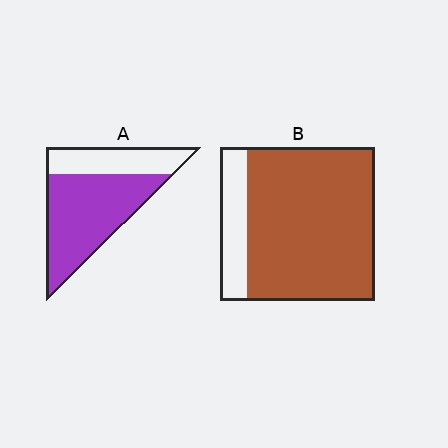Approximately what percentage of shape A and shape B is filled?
A is approximately 70% and B is approximately 85%.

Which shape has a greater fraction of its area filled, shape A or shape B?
Shape B.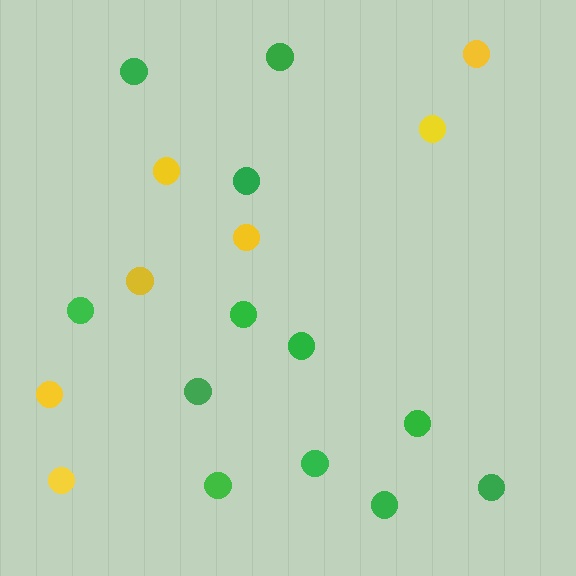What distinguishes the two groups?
There are 2 groups: one group of green circles (12) and one group of yellow circles (7).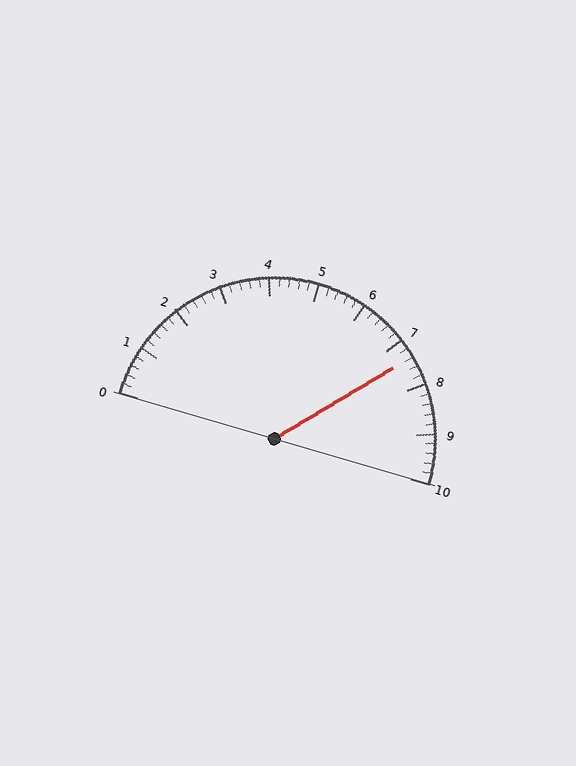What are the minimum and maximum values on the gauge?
The gauge ranges from 0 to 10.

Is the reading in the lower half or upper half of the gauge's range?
The reading is in the upper half of the range (0 to 10).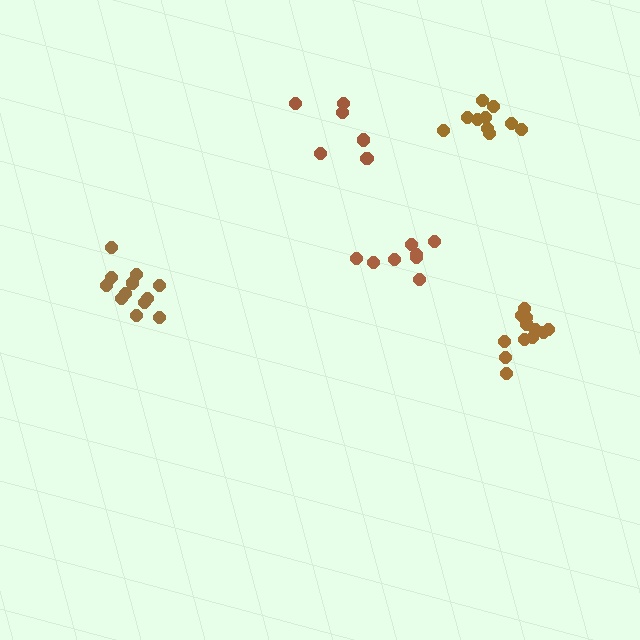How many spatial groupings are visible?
There are 5 spatial groupings.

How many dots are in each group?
Group 1: 12 dots, Group 2: 8 dots, Group 3: 10 dots, Group 4: 12 dots, Group 5: 6 dots (48 total).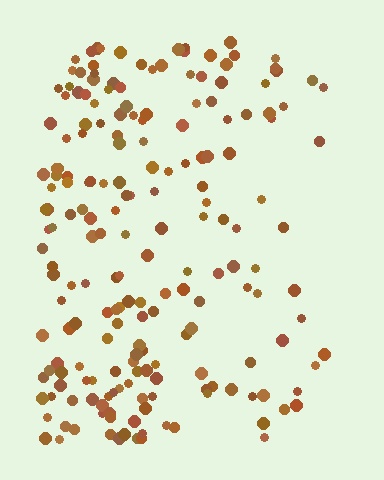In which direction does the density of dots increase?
From right to left, with the left side densest.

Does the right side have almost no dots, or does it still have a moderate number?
Still a moderate number, just noticeably fewer than the left.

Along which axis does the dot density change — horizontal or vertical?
Horizontal.